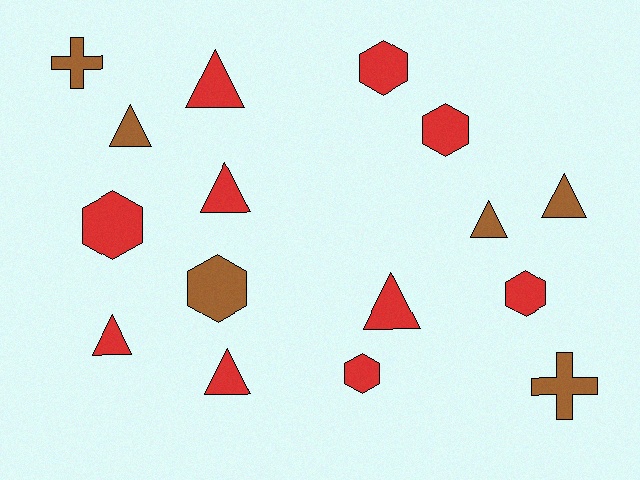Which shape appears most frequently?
Triangle, with 8 objects.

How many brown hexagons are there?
There is 1 brown hexagon.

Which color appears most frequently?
Red, with 10 objects.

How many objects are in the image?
There are 16 objects.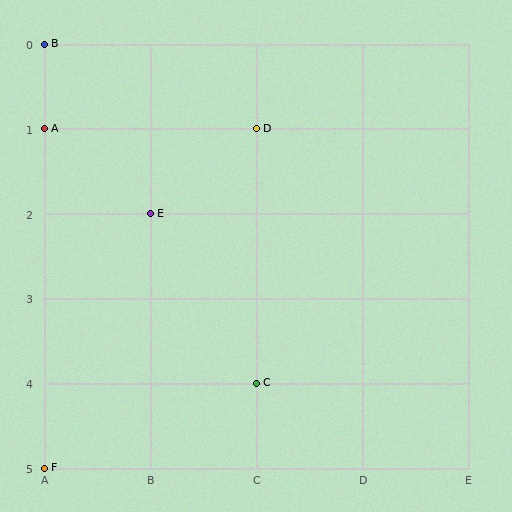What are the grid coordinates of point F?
Point F is at grid coordinates (A, 5).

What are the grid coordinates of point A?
Point A is at grid coordinates (A, 1).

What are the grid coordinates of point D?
Point D is at grid coordinates (C, 1).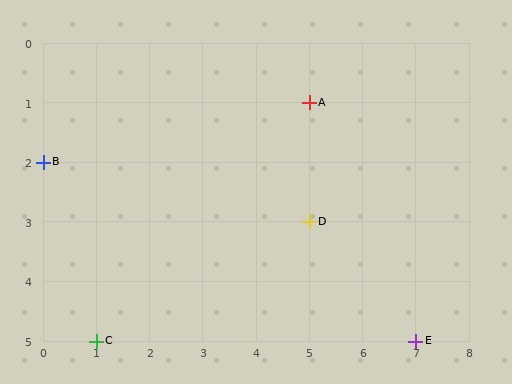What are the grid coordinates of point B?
Point B is at grid coordinates (0, 2).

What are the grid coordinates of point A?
Point A is at grid coordinates (5, 1).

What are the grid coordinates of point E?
Point E is at grid coordinates (7, 5).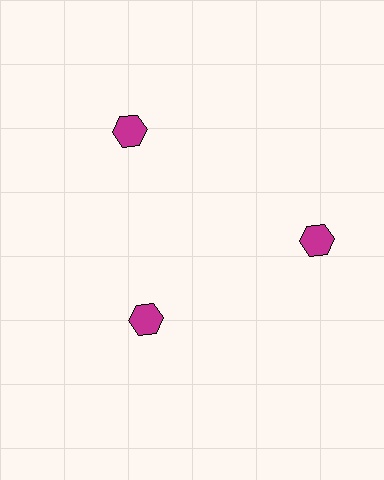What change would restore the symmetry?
The symmetry would be restored by moving it outward, back onto the ring so that all 3 hexagons sit at equal angles and equal distance from the center.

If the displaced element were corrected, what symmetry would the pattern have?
It would have 3-fold rotational symmetry — the pattern would map onto itself every 120 degrees.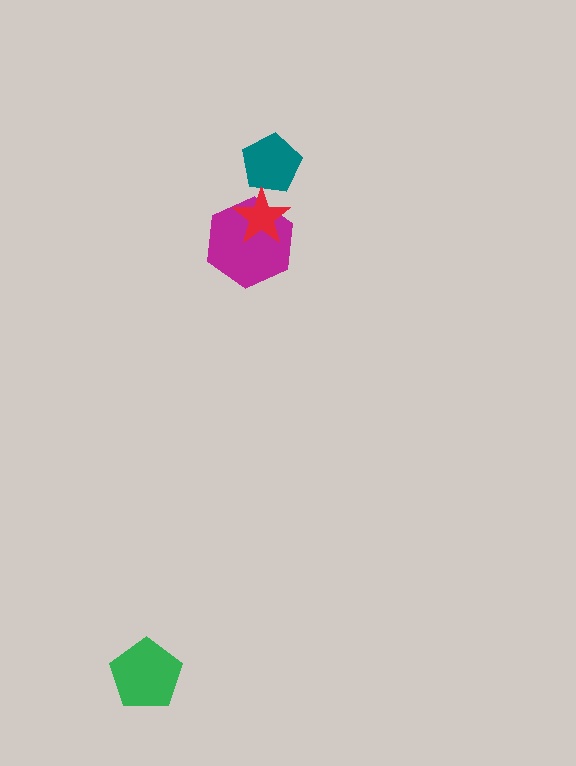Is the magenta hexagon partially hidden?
Yes, it is partially covered by another shape.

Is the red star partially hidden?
No, no other shape covers it.